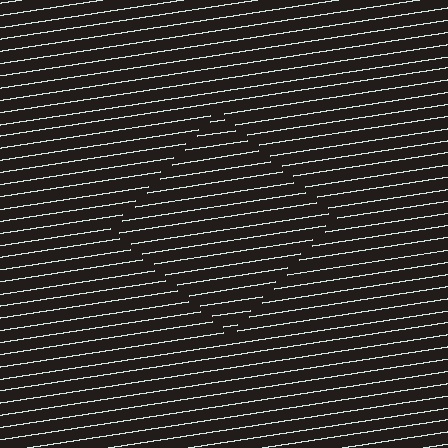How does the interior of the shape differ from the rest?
The interior of the shape contains the same grating, shifted by half a period — the contour is defined by the phase discontinuity where line-ends from the inner and outer gratings abut.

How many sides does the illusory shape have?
4 sides — the line-ends trace a square.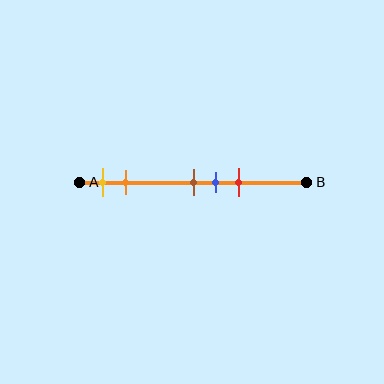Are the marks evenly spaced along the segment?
No, the marks are not evenly spaced.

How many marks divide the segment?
There are 5 marks dividing the segment.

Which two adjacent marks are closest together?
The brown and blue marks are the closest adjacent pair.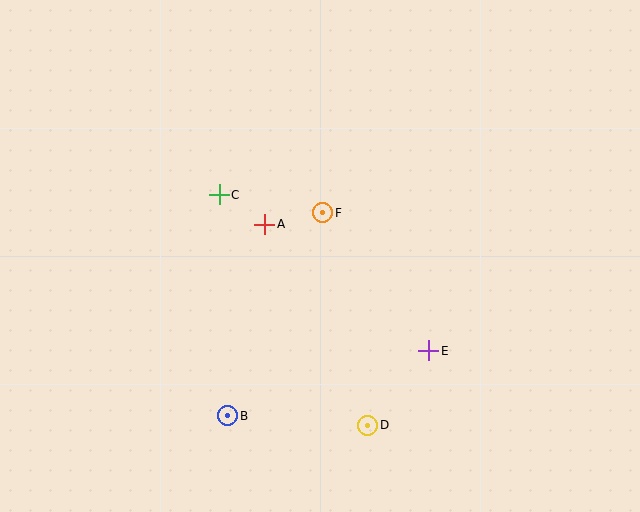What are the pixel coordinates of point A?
Point A is at (265, 224).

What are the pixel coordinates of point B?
Point B is at (228, 416).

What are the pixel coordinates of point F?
Point F is at (323, 213).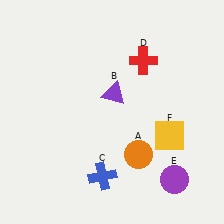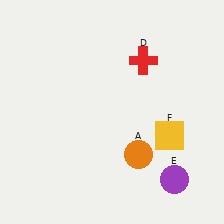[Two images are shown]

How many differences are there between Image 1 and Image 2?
There are 2 differences between the two images.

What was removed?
The blue cross (C), the purple triangle (B) were removed in Image 2.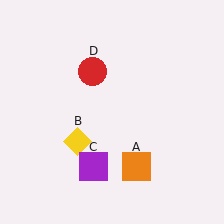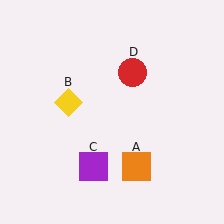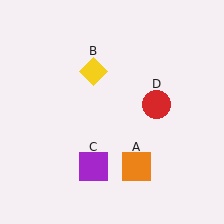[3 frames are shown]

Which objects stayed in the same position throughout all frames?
Orange square (object A) and purple square (object C) remained stationary.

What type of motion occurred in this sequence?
The yellow diamond (object B), red circle (object D) rotated clockwise around the center of the scene.